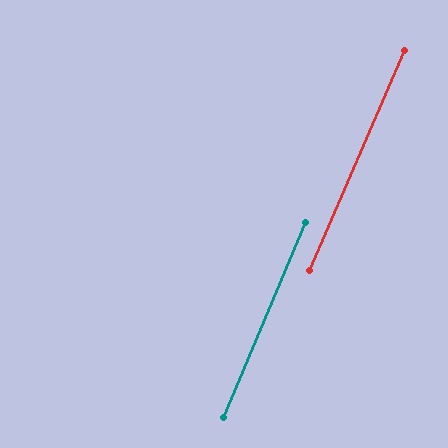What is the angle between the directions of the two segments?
Approximately 1 degree.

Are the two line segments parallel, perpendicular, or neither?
Parallel — their directions differ by only 0.7°.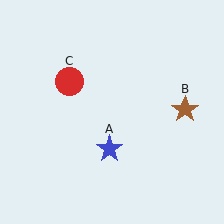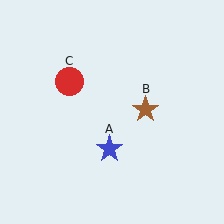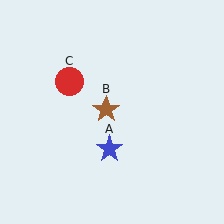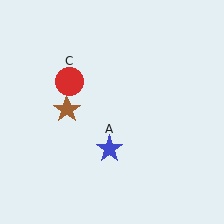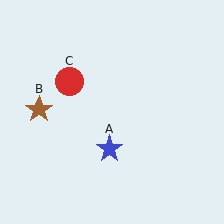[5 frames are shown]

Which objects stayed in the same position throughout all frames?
Blue star (object A) and red circle (object C) remained stationary.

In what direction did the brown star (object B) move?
The brown star (object B) moved left.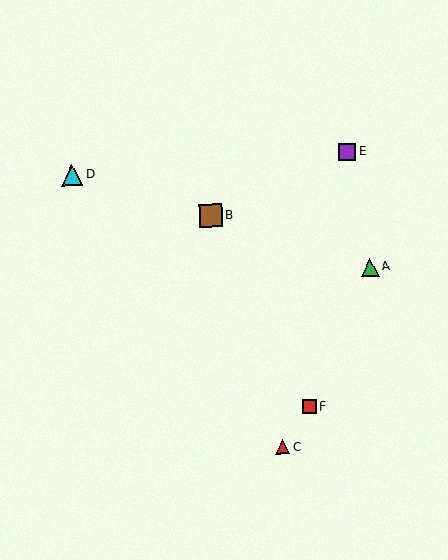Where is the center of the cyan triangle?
The center of the cyan triangle is at (72, 175).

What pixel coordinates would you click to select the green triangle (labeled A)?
Click at (370, 267) to select the green triangle A.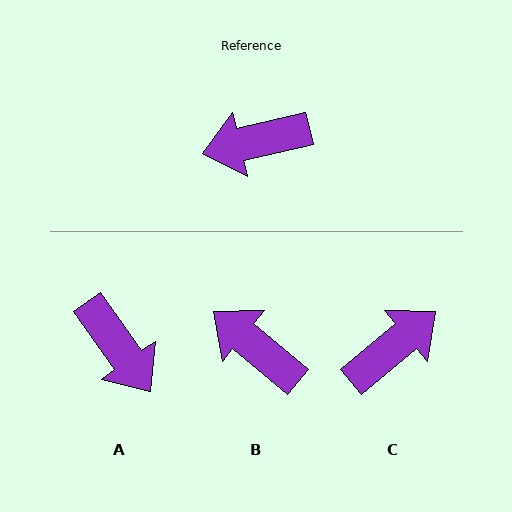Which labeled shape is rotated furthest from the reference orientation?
C, about 153 degrees away.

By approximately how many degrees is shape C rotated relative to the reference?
Approximately 153 degrees clockwise.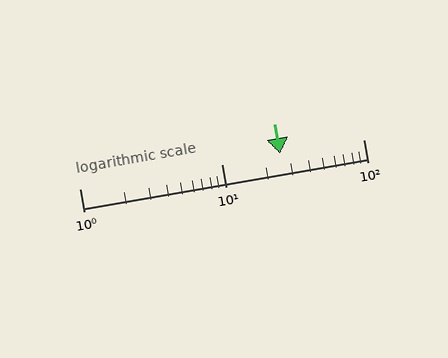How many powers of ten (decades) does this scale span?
The scale spans 2 decades, from 1 to 100.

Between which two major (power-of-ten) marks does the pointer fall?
The pointer is between 10 and 100.